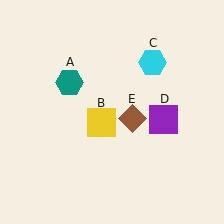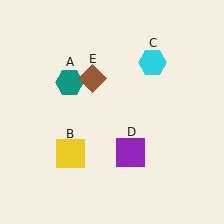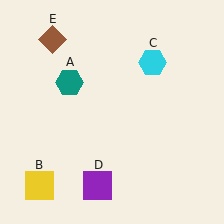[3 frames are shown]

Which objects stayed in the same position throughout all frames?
Teal hexagon (object A) and cyan hexagon (object C) remained stationary.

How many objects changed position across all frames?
3 objects changed position: yellow square (object B), purple square (object D), brown diamond (object E).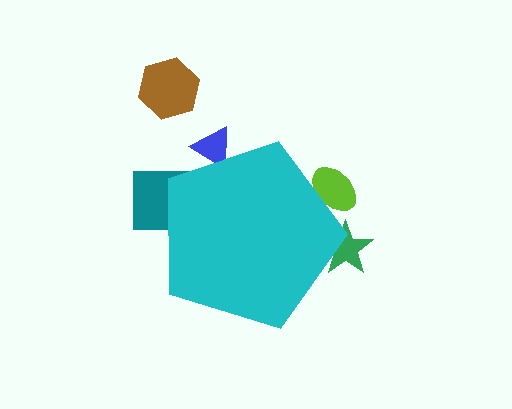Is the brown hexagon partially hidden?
No, the brown hexagon is fully visible.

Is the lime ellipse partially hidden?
Yes, the lime ellipse is partially hidden behind the cyan pentagon.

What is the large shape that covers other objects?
A cyan pentagon.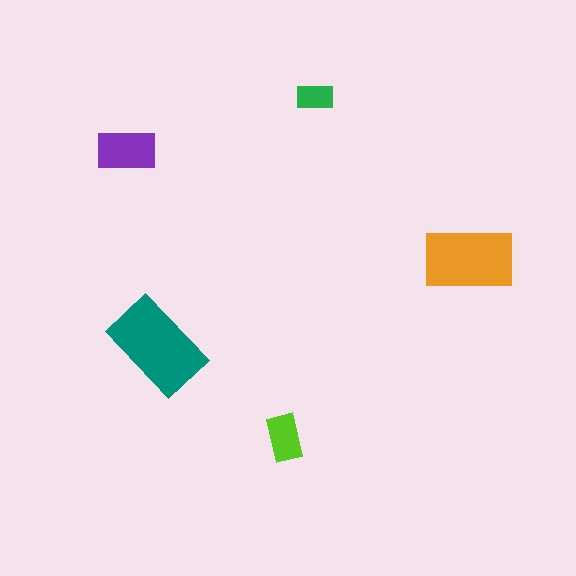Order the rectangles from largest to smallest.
the teal one, the orange one, the purple one, the lime one, the green one.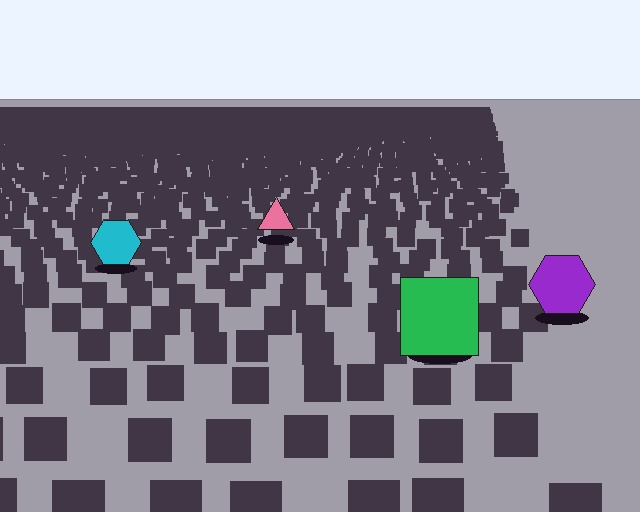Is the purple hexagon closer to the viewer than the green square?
No. The green square is closer — you can tell from the texture gradient: the ground texture is coarser near it.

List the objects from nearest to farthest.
From nearest to farthest: the green square, the purple hexagon, the cyan hexagon, the pink triangle.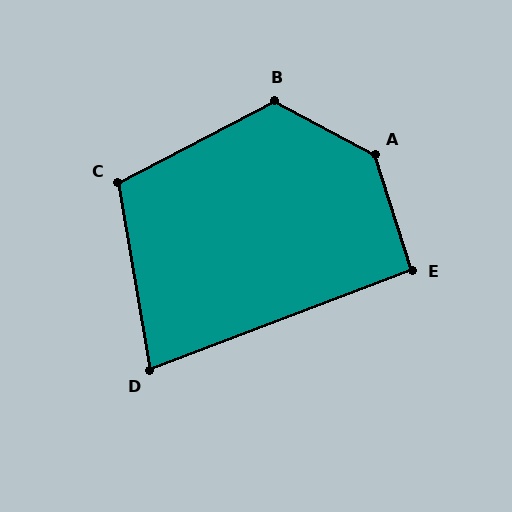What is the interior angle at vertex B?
Approximately 124 degrees (obtuse).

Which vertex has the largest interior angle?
A, at approximately 136 degrees.